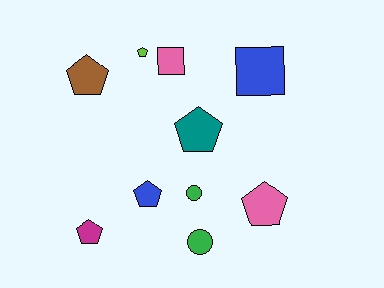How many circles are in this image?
There are 2 circles.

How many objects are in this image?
There are 10 objects.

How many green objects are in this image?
There are 2 green objects.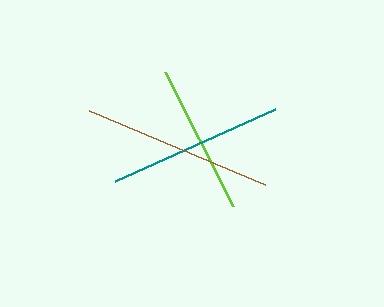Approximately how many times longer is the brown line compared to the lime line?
The brown line is approximately 1.3 times the length of the lime line.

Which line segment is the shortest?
The lime line is the shortest at approximately 150 pixels.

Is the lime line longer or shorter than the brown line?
The brown line is longer than the lime line.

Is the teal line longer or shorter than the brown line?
The brown line is longer than the teal line.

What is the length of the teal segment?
The teal segment is approximately 175 pixels long.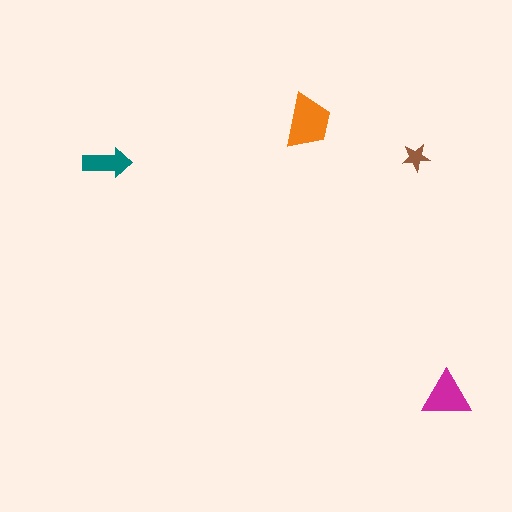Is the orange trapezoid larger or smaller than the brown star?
Larger.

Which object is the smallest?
The brown star.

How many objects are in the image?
There are 4 objects in the image.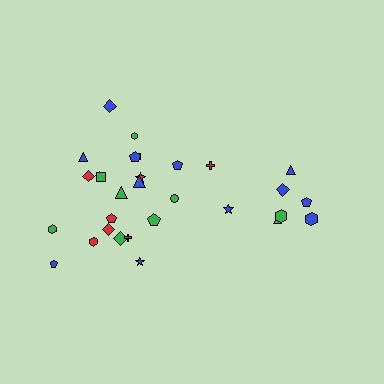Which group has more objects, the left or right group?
The left group.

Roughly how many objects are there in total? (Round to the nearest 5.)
Roughly 30 objects in total.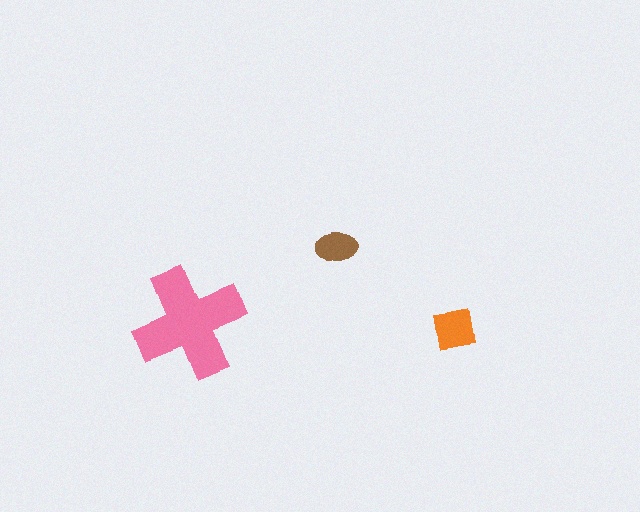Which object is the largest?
The pink cross.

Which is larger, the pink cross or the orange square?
The pink cross.